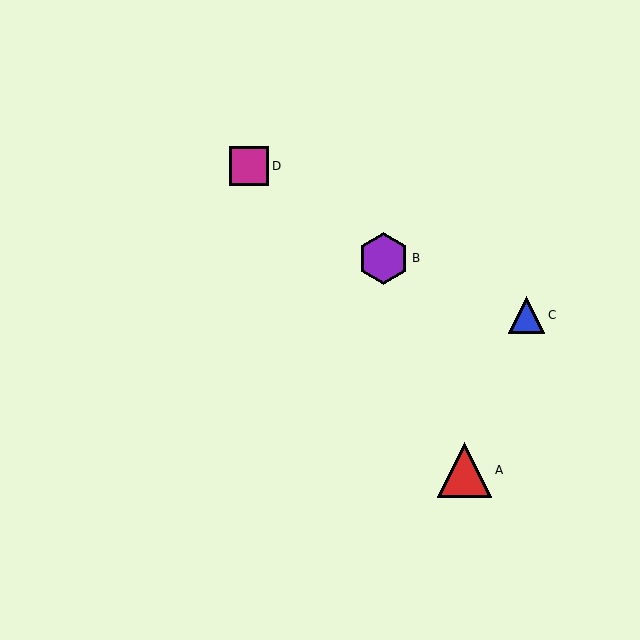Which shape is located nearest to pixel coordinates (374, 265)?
The purple hexagon (labeled B) at (384, 258) is nearest to that location.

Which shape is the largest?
The red triangle (labeled A) is the largest.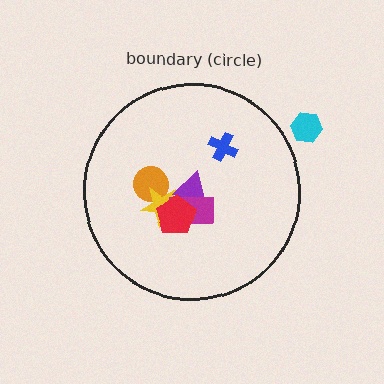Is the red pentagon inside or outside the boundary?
Inside.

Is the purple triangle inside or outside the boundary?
Inside.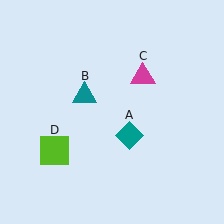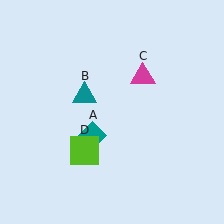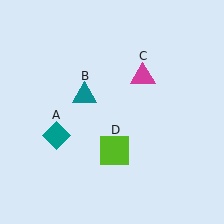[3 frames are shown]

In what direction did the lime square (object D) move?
The lime square (object D) moved right.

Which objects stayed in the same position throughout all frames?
Teal triangle (object B) and magenta triangle (object C) remained stationary.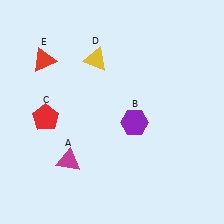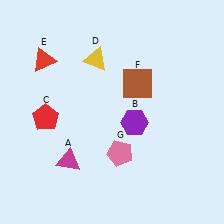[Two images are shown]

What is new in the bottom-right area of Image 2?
A pink pentagon (G) was added in the bottom-right area of Image 2.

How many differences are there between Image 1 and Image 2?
There are 2 differences between the two images.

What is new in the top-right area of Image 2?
A brown square (F) was added in the top-right area of Image 2.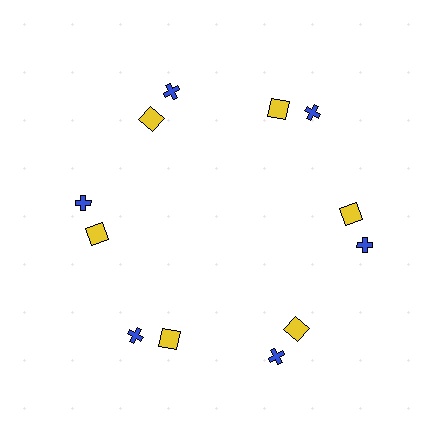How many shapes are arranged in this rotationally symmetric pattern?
There are 12 shapes, arranged in 6 groups of 2.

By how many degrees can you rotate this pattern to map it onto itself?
The pattern maps onto itself every 60 degrees of rotation.